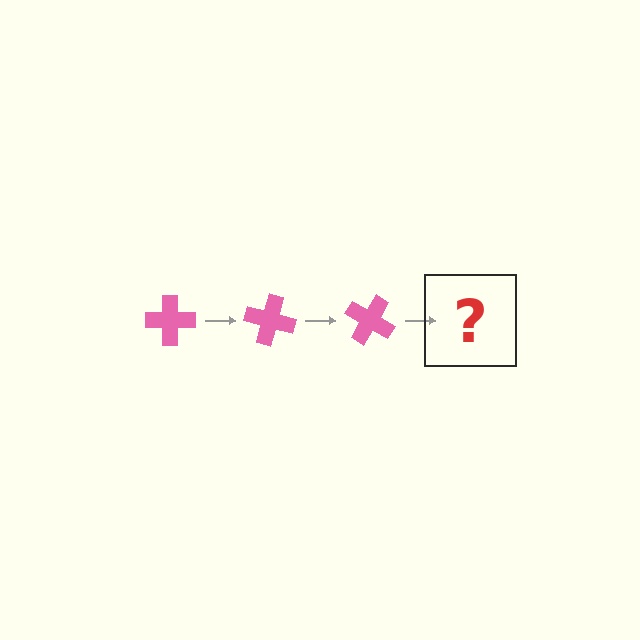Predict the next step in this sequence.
The next step is a pink cross rotated 45 degrees.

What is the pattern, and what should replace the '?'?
The pattern is that the cross rotates 15 degrees each step. The '?' should be a pink cross rotated 45 degrees.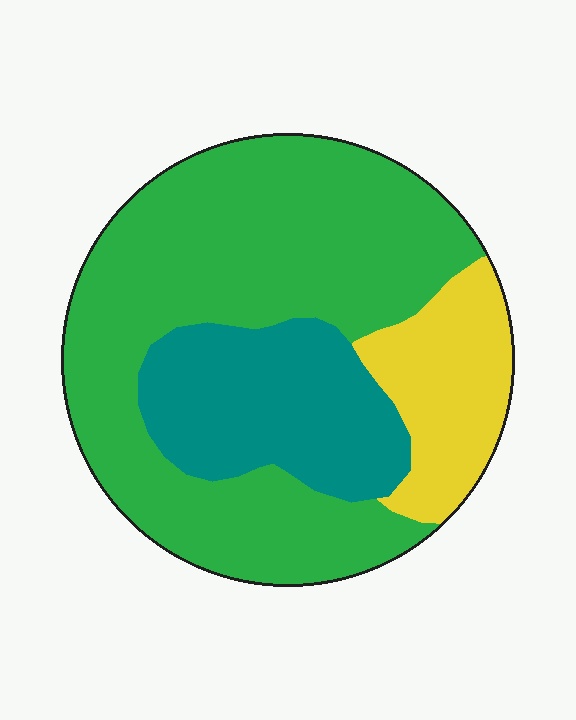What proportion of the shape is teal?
Teal covers about 25% of the shape.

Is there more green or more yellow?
Green.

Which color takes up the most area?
Green, at roughly 60%.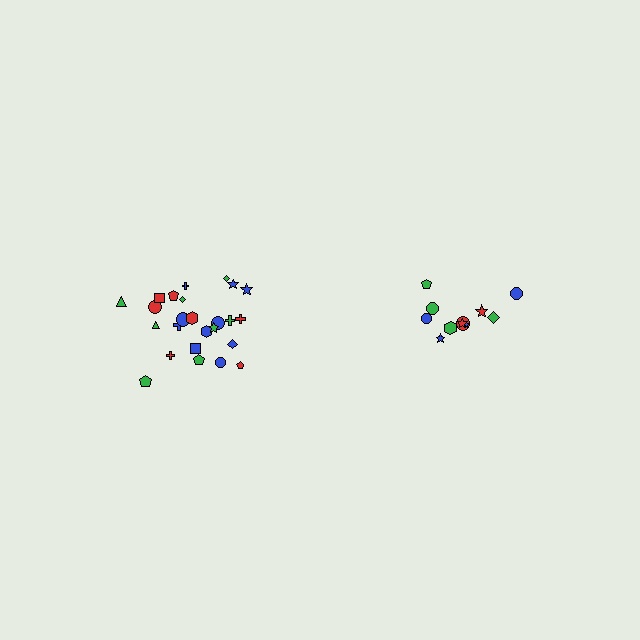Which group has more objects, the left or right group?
The left group.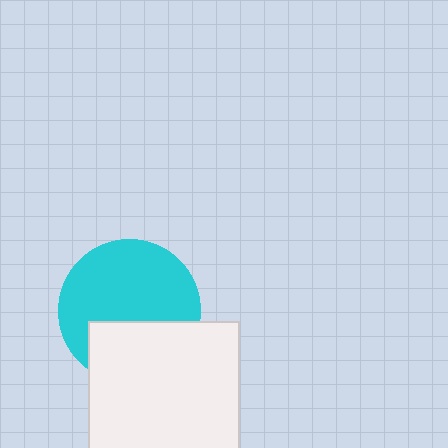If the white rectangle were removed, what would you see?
You would see the complete cyan circle.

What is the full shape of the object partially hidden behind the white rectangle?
The partially hidden object is a cyan circle.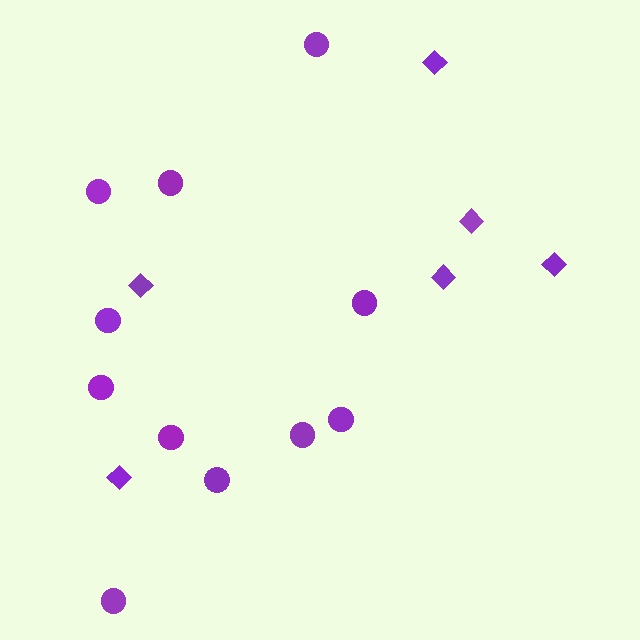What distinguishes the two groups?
There are 2 groups: one group of circles (11) and one group of diamonds (6).